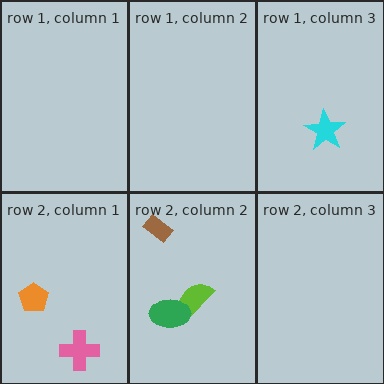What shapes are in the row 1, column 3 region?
The cyan star.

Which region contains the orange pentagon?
The row 2, column 1 region.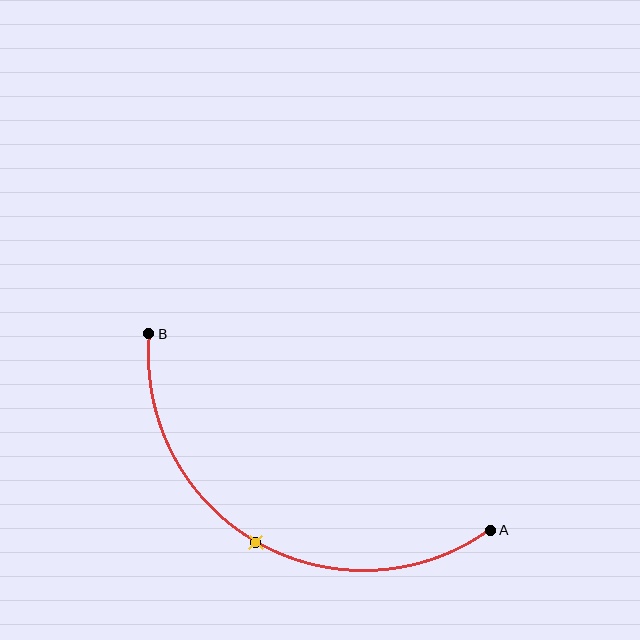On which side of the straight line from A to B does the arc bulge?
The arc bulges below the straight line connecting A and B.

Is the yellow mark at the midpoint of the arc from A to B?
Yes. The yellow mark lies on the arc at equal arc-length from both A and B — it is the arc midpoint.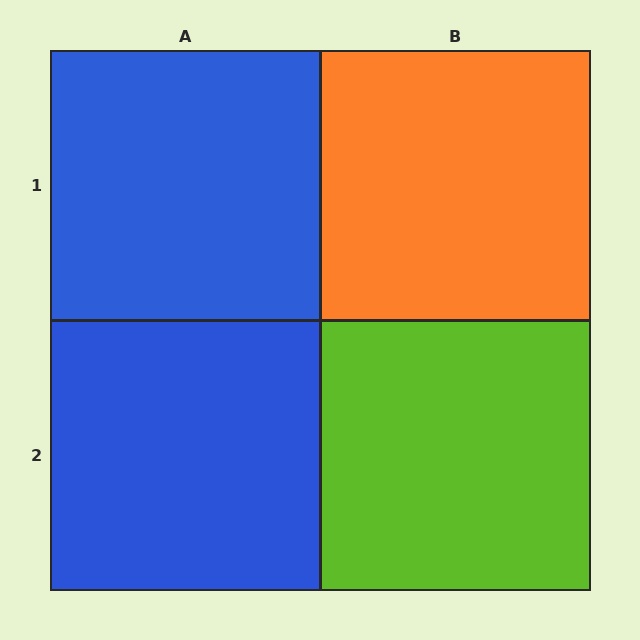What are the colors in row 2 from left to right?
Blue, lime.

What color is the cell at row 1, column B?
Orange.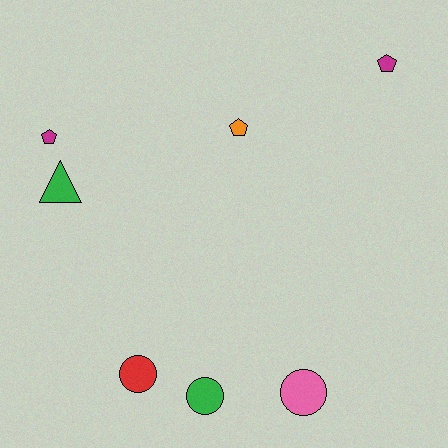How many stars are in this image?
There are no stars.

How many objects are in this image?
There are 7 objects.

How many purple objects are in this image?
There are no purple objects.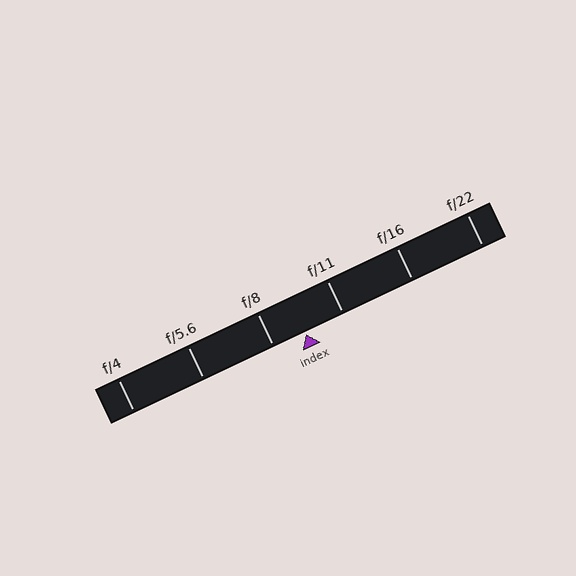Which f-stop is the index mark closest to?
The index mark is closest to f/8.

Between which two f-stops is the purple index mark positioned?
The index mark is between f/8 and f/11.